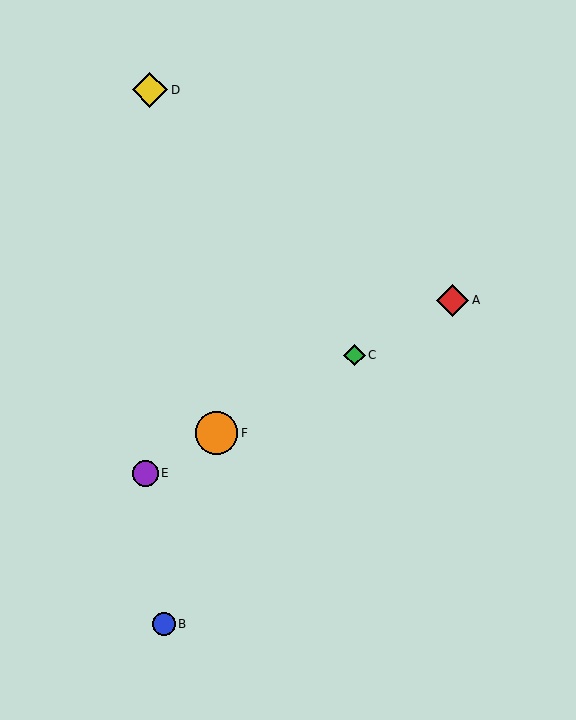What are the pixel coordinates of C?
Object C is at (355, 355).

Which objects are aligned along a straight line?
Objects A, C, E, F are aligned along a straight line.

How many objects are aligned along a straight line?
4 objects (A, C, E, F) are aligned along a straight line.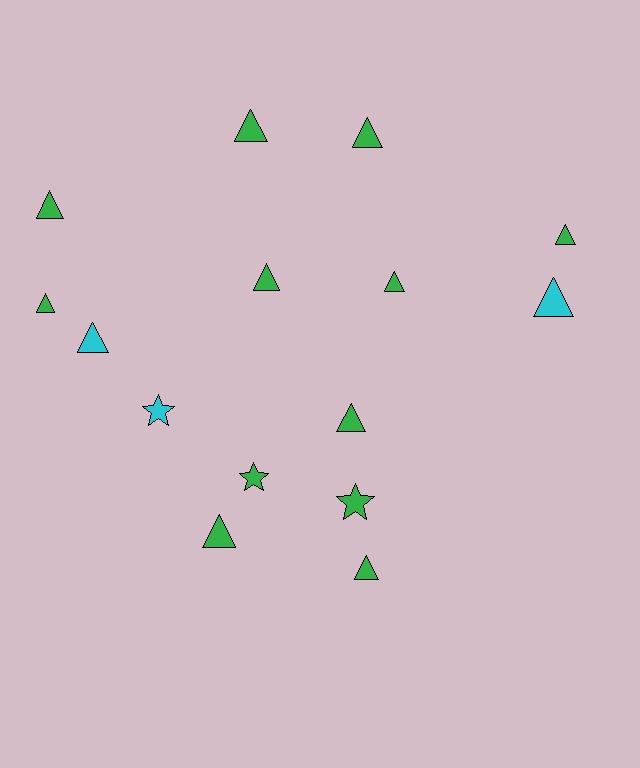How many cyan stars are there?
There is 1 cyan star.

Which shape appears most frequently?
Triangle, with 12 objects.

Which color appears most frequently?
Green, with 12 objects.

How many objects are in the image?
There are 15 objects.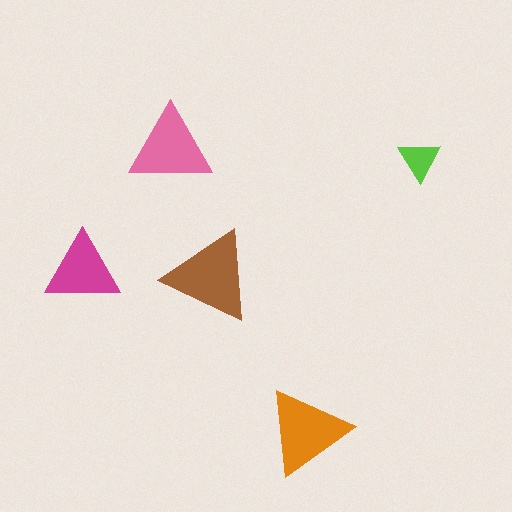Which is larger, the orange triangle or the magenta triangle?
The orange one.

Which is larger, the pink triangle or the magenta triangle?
The pink one.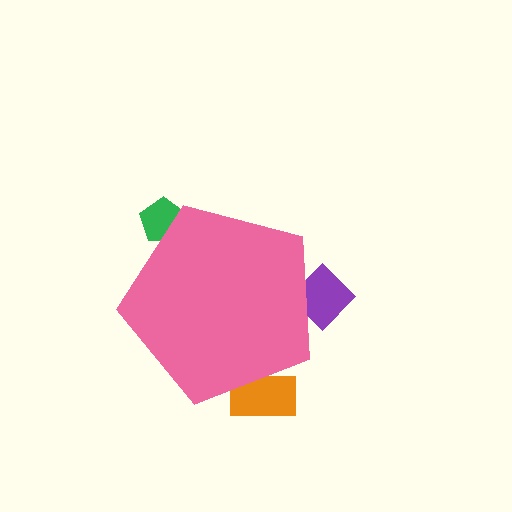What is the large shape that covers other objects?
A pink pentagon.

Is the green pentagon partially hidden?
Yes, the green pentagon is partially hidden behind the pink pentagon.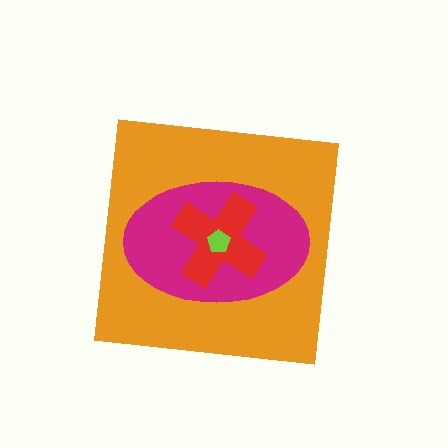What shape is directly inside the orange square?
The magenta ellipse.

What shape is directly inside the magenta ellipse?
The red cross.